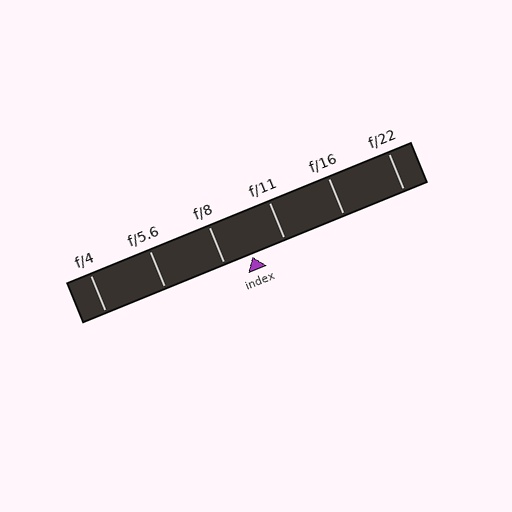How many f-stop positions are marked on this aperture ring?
There are 6 f-stop positions marked.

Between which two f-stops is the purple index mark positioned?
The index mark is between f/8 and f/11.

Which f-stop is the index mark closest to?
The index mark is closest to f/8.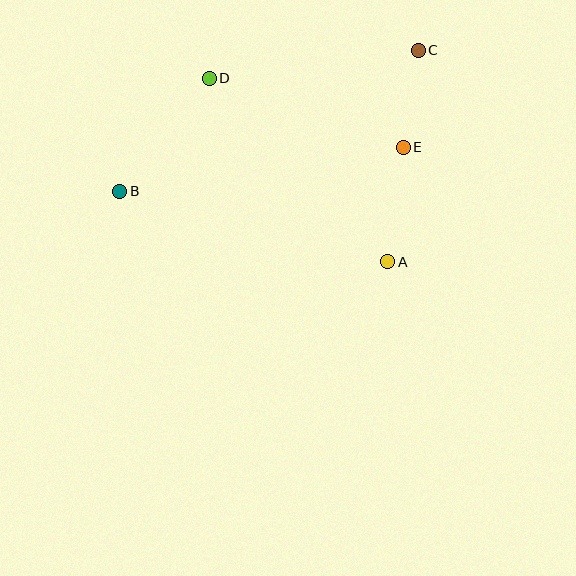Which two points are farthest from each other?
Points B and C are farthest from each other.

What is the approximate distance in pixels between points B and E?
The distance between B and E is approximately 287 pixels.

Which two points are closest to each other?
Points C and E are closest to each other.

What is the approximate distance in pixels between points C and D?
The distance between C and D is approximately 211 pixels.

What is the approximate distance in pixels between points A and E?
The distance between A and E is approximately 116 pixels.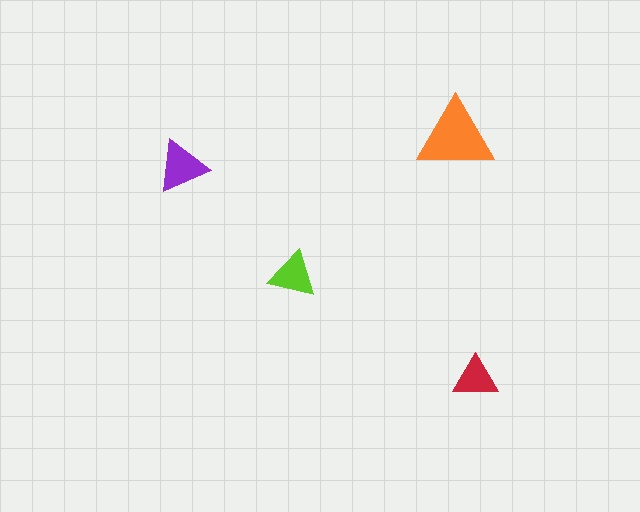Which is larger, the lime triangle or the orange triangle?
The orange one.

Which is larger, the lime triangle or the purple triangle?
The purple one.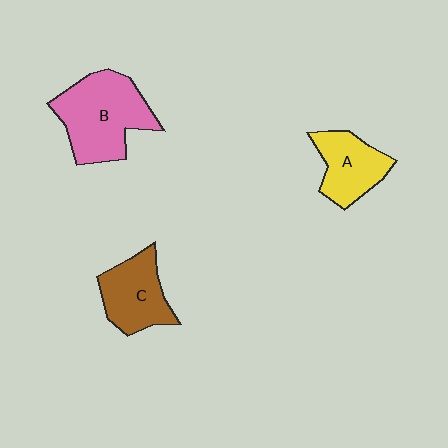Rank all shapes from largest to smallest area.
From largest to smallest: B (pink), C (brown), A (yellow).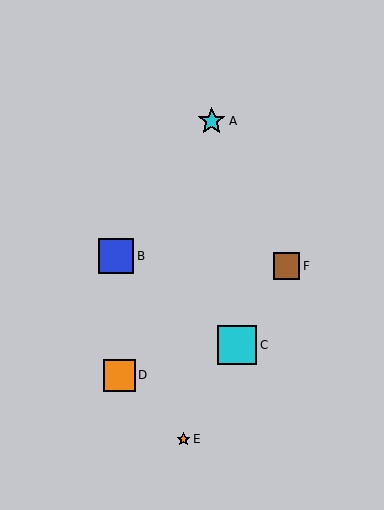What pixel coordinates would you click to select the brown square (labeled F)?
Click at (287, 266) to select the brown square F.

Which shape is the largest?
The cyan square (labeled C) is the largest.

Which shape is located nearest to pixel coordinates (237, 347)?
The cyan square (labeled C) at (237, 345) is nearest to that location.